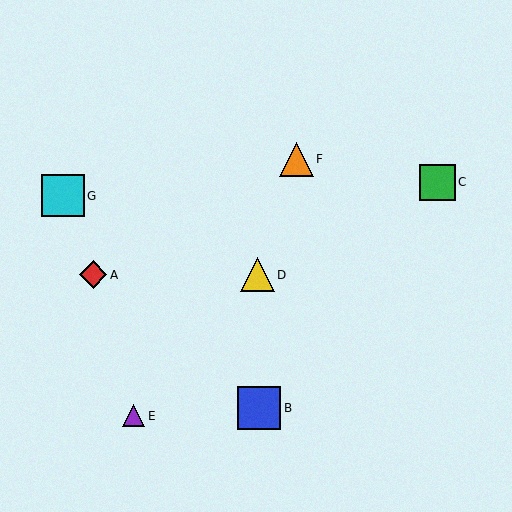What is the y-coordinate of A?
Object A is at y≈275.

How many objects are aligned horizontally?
2 objects (A, D) are aligned horizontally.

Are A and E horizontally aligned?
No, A is at y≈275 and E is at y≈416.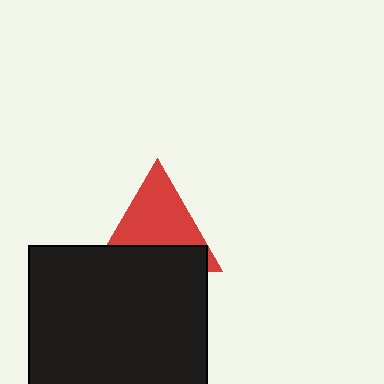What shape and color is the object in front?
The object in front is a black square.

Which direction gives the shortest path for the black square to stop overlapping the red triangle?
Moving down gives the shortest separation.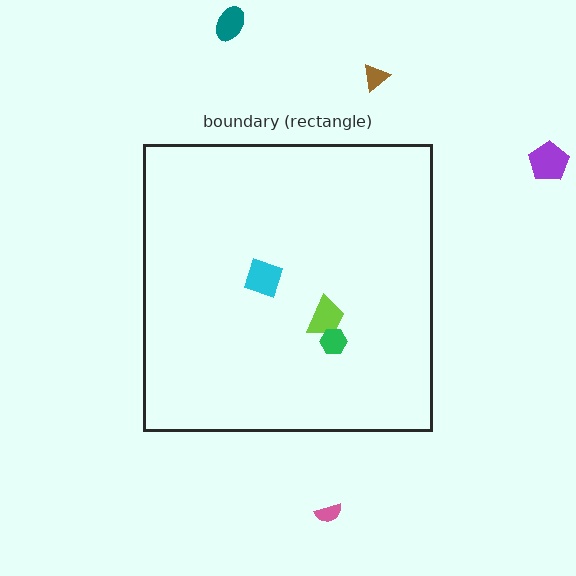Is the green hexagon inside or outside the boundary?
Inside.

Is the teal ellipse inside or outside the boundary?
Outside.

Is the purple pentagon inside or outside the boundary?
Outside.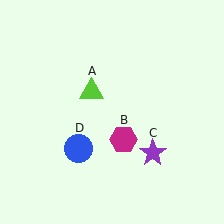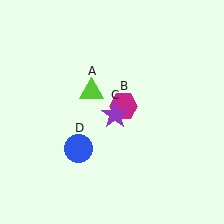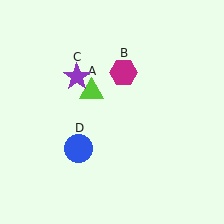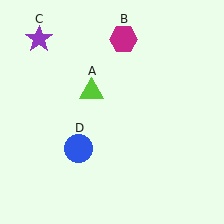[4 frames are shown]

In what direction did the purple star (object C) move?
The purple star (object C) moved up and to the left.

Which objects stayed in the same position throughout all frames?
Lime triangle (object A) and blue circle (object D) remained stationary.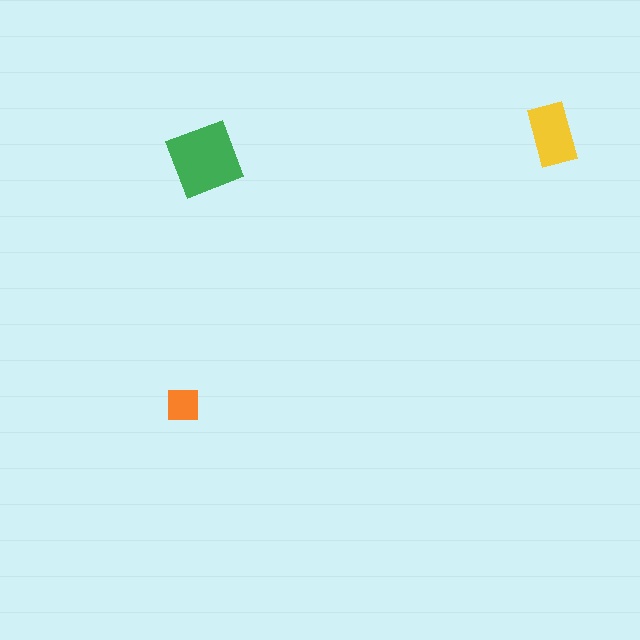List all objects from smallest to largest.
The orange square, the yellow rectangle, the green diamond.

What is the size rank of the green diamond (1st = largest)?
1st.